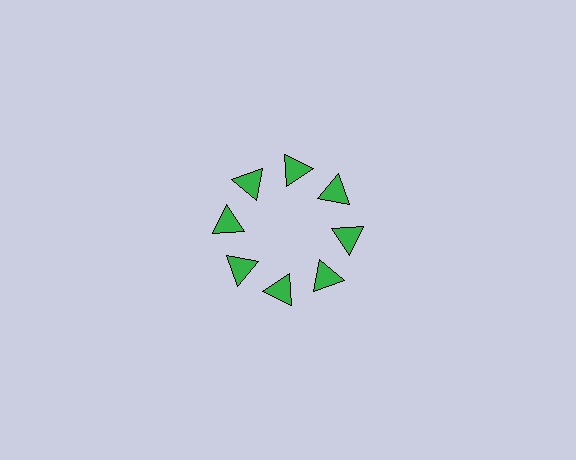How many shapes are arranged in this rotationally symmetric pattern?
There are 8 shapes, arranged in 8 groups of 1.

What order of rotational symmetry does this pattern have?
This pattern has 8-fold rotational symmetry.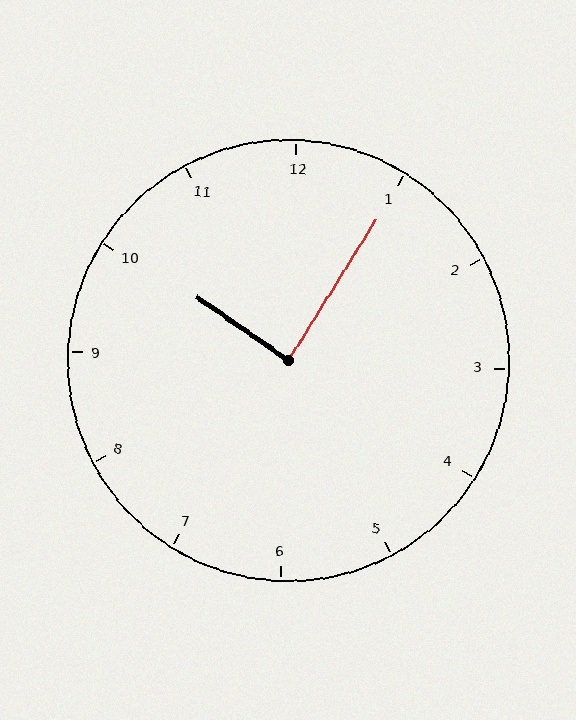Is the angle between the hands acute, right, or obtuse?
It is right.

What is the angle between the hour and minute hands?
Approximately 88 degrees.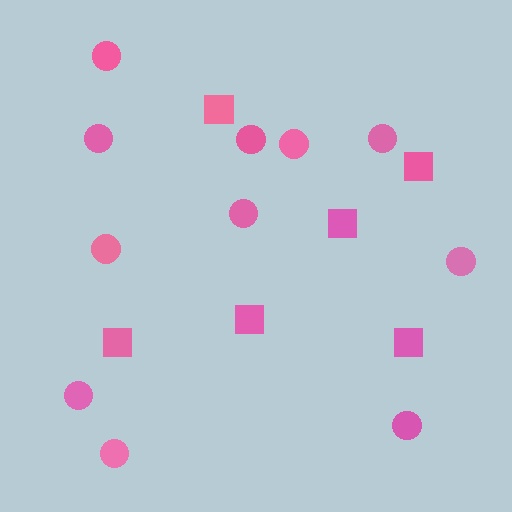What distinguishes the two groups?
There are 2 groups: one group of squares (6) and one group of circles (11).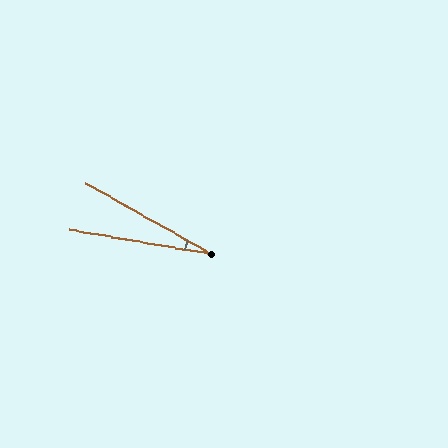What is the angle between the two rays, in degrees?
Approximately 19 degrees.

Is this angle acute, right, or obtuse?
It is acute.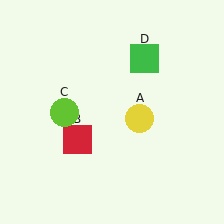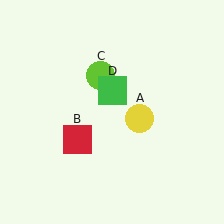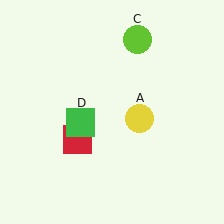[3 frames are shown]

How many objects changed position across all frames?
2 objects changed position: lime circle (object C), green square (object D).